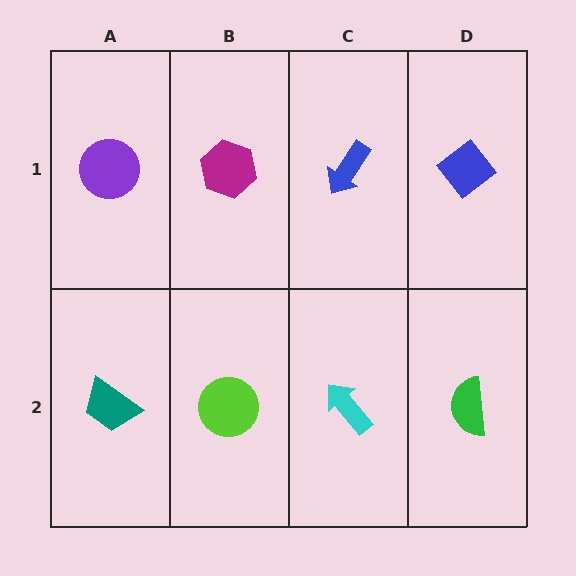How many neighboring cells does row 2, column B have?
3.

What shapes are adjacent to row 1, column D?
A green semicircle (row 2, column D), a blue arrow (row 1, column C).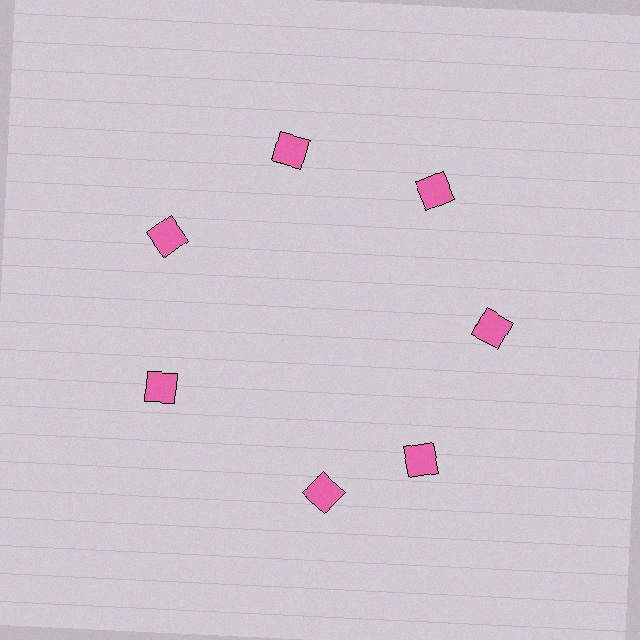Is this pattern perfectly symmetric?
No. The 7 pink squares are arranged in a ring, but one element near the 6 o'clock position is rotated out of alignment along the ring, breaking the 7-fold rotational symmetry.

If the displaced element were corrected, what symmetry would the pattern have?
It would have 7-fold rotational symmetry — the pattern would map onto itself every 51 degrees.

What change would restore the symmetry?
The symmetry would be restored by rotating it back into even spacing with its neighbors so that all 7 squares sit at equal angles and equal distance from the center.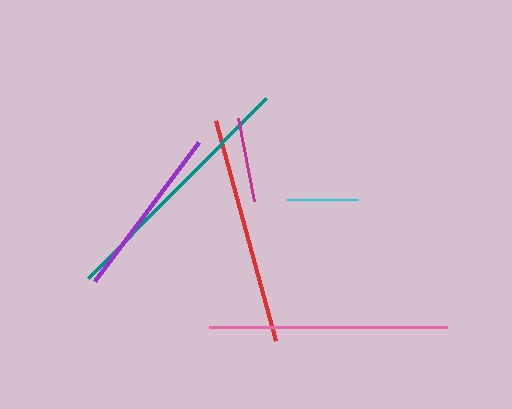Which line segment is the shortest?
The cyan line is the shortest at approximately 71 pixels.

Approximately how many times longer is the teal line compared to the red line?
The teal line is approximately 1.1 times the length of the red line.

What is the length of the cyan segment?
The cyan segment is approximately 71 pixels long.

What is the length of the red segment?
The red segment is approximately 228 pixels long.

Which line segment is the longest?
The teal line is the longest at approximately 253 pixels.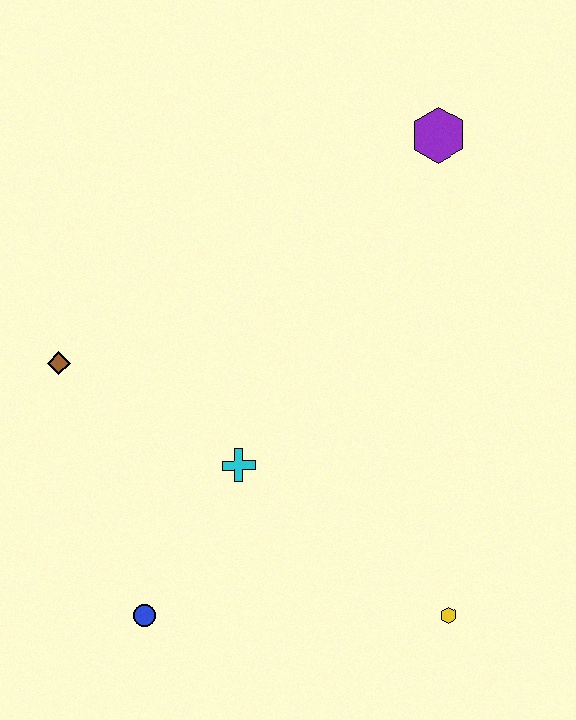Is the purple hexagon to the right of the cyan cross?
Yes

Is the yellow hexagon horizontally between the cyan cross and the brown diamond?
No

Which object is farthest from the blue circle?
The purple hexagon is farthest from the blue circle.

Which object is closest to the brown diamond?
The cyan cross is closest to the brown diamond.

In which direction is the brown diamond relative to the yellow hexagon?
The brown diamond is to the left of the yellow hexagon.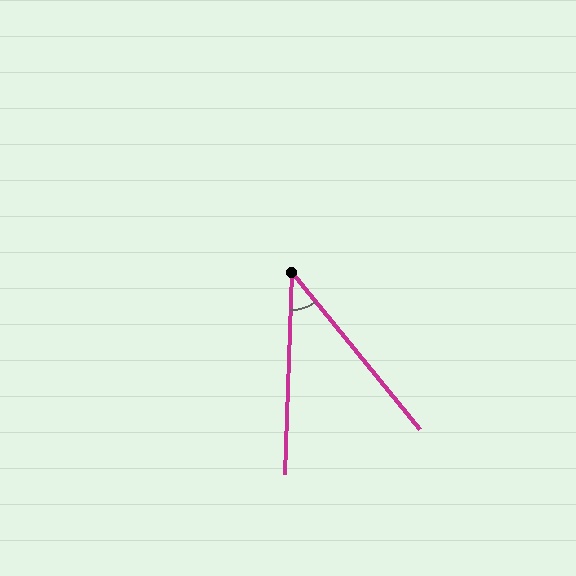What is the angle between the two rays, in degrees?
Approximately 41 degrees.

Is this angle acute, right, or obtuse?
It is acute.